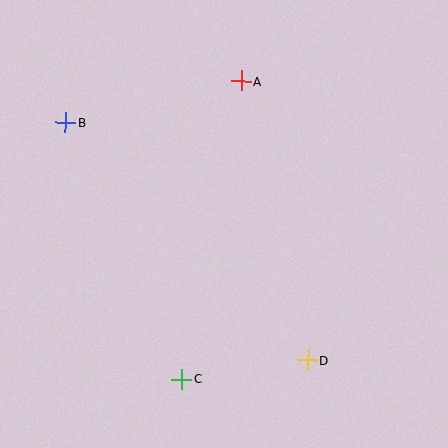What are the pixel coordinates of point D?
Point D is at (308, 360).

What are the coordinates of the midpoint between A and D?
The midpoint between A and D is at (275, 221).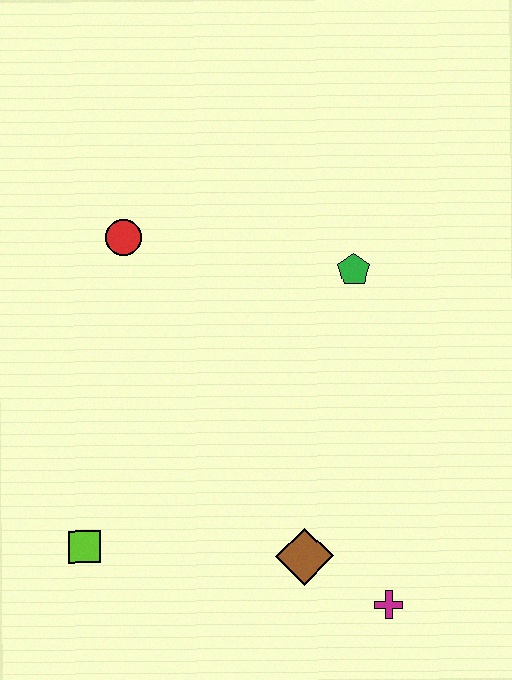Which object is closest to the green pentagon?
The red circle is closest to the green pentagon.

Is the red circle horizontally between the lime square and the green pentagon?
Yes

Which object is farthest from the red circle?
The magenta cross is farthest from the red circle.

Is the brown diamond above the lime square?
No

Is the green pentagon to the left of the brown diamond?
No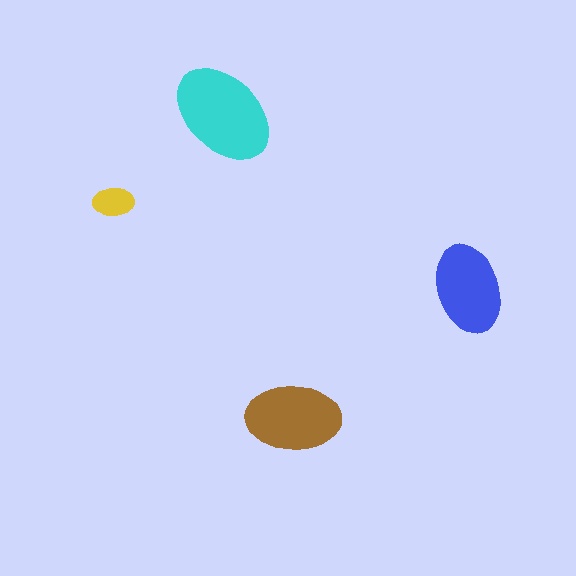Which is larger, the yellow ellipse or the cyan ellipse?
The cyan one.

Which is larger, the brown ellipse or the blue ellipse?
The brown one.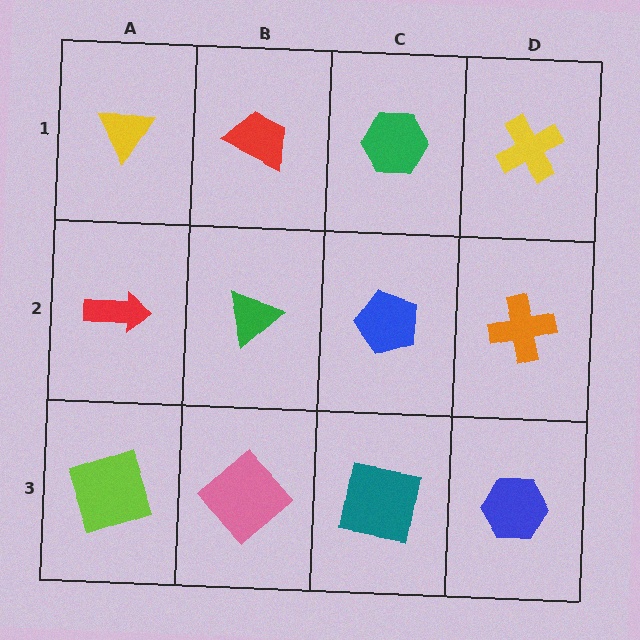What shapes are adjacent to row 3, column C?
A blue pentagon (row 2, column C), a pink diamond (row 3, column B), a blue hexagon (row 3, column D).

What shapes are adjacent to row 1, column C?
A blue pentagon (row 2, column C), a red trapezoid (row 1, column B), a yellow cross (row 1, column D).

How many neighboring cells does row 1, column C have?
3.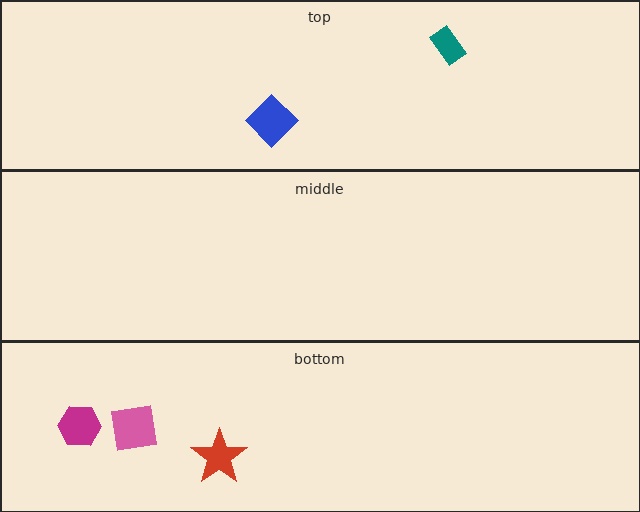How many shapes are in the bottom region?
3.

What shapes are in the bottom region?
The pink square, the magenta hexagon, the red star.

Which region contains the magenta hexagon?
The bottom region.